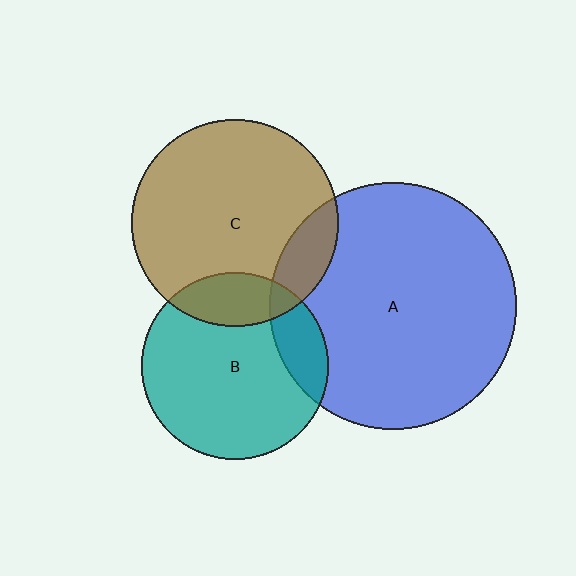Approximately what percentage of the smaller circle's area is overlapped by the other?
Approximately 15%.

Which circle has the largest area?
Circle A (blue).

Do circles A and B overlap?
Yes.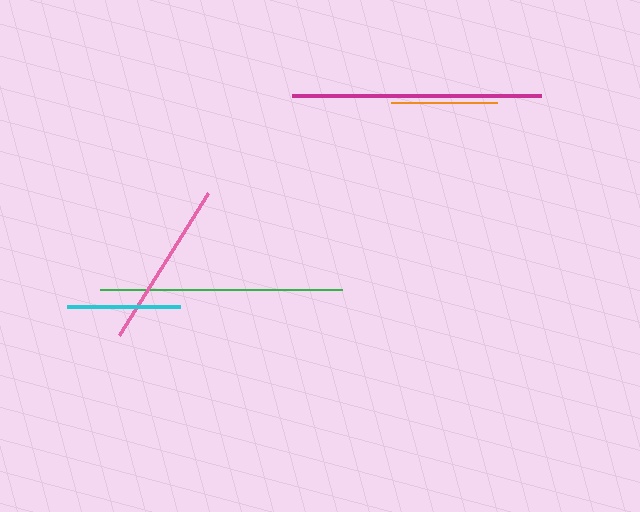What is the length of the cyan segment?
The cyan segment is approximately 113 pixels long.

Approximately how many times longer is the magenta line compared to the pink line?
The magenta line is approximately 1.5 times the length of the pink line.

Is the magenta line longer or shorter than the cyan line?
The magenta line is longer than the cyan line.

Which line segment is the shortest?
The orange line is the shortest at approximately 106 pixels.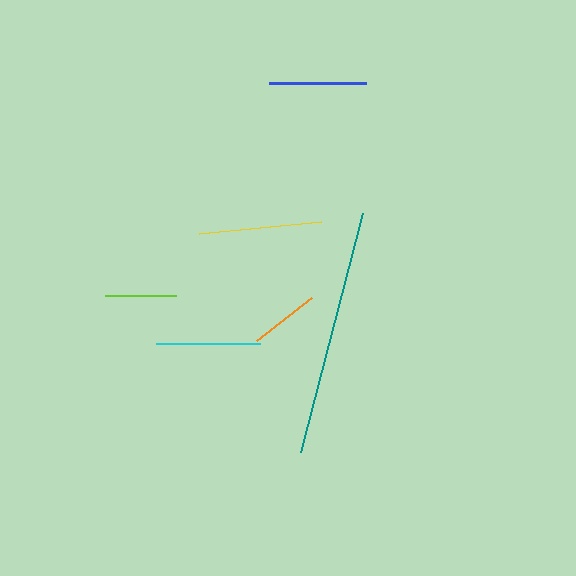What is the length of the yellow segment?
The yellow segment is approximately 123 pixels long.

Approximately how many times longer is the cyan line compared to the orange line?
The cyan line is approximately 1.5 times the length of the orange line.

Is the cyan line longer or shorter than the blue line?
The cyan line is longer than the blue line.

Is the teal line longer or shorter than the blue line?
The teal line is longer than the blue line.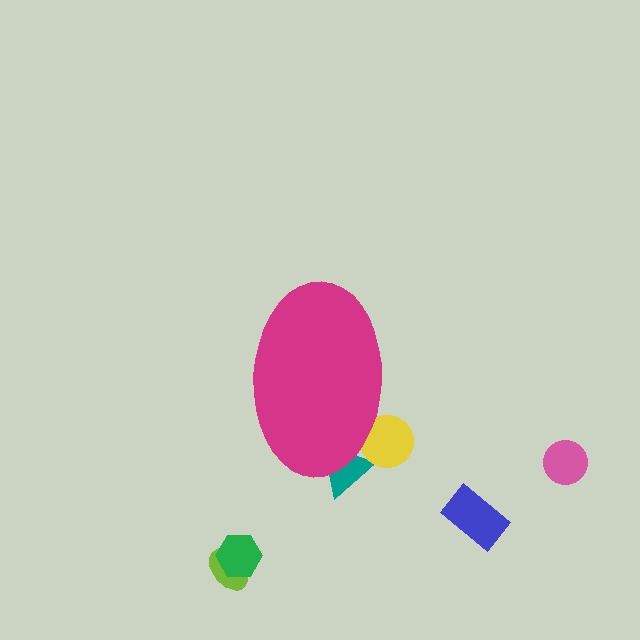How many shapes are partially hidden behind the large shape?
2 shapes are partially hidden.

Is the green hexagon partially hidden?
No, the green hexagon is fully visible.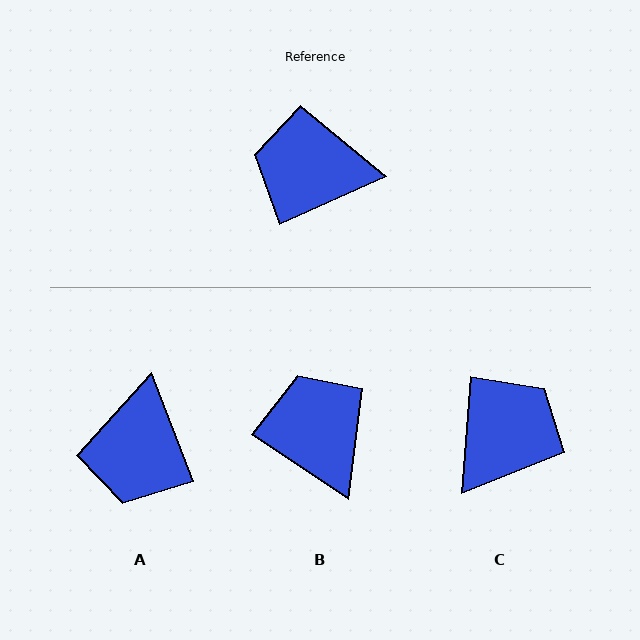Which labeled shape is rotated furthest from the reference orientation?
C, about 119 degrees away.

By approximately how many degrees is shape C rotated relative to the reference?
Approximately 119 degrees clockwise.